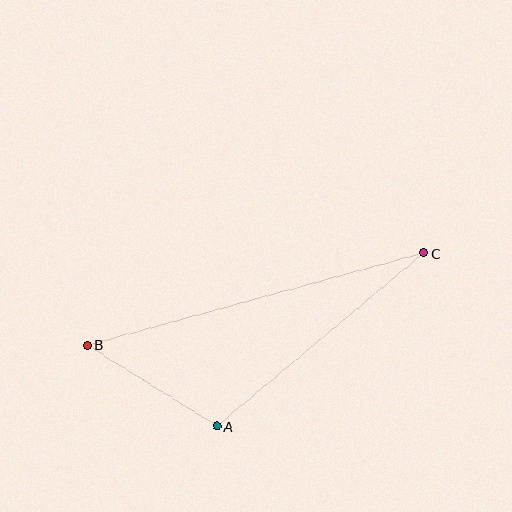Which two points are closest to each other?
Points A and B are closest to each other.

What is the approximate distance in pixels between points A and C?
The distance between A and C is approximately 270 pixels.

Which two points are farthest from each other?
Points B and C are farthest from each other.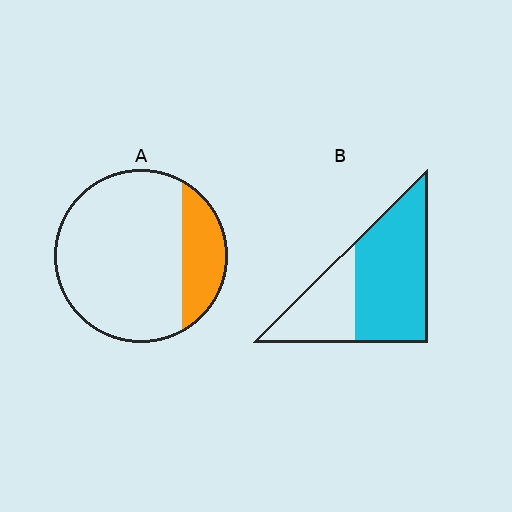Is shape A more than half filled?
No.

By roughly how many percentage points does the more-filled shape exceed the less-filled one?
By roughly 45 percentage points (B over A).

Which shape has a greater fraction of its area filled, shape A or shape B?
Shape B.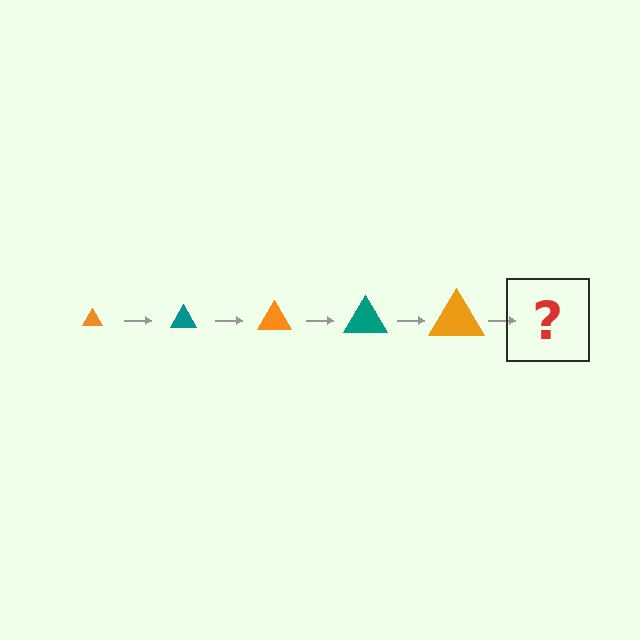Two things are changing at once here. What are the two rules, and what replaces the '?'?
The two rules are that the triangle grows larger each step and the color cycles through orange and teal. The '?' should be a teal triangle, larger than the previous one.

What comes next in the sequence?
The next element should be a teal triangle, larger than the previous one.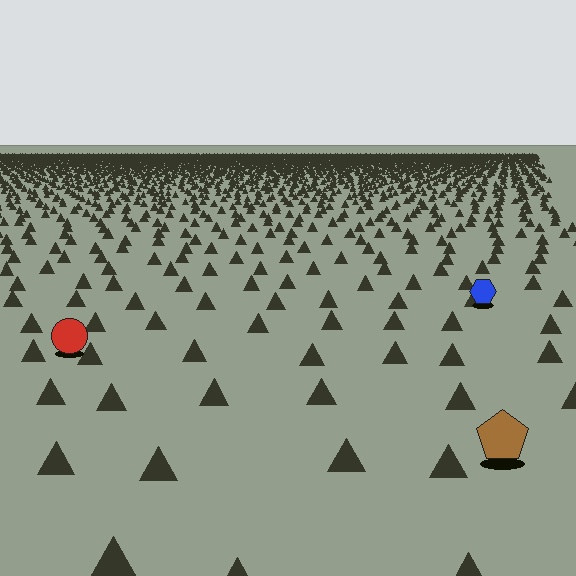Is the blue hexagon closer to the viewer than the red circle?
No. The red circle is closer — you can tell from the texture gradient: the ground texture is coarser near it.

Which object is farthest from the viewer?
The blue hexagon is farthest from the viewer. It appears smaller and the ground texture around it is denser.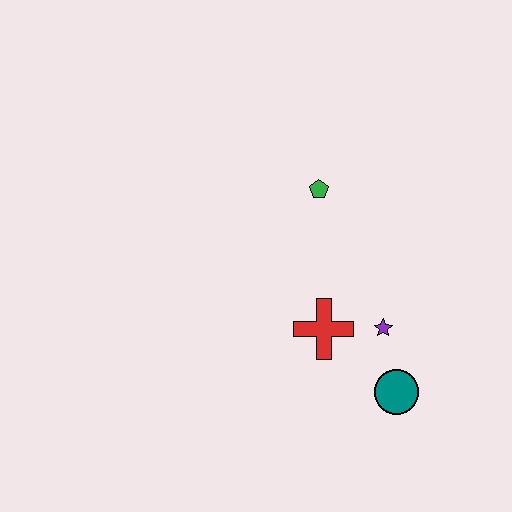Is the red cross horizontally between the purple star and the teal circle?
No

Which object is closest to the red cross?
The purple star is closest to the red cross.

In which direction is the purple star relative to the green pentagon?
The purple star is below the green pentagon.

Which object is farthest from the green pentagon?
The teal circle is farthest from the green pentagon.